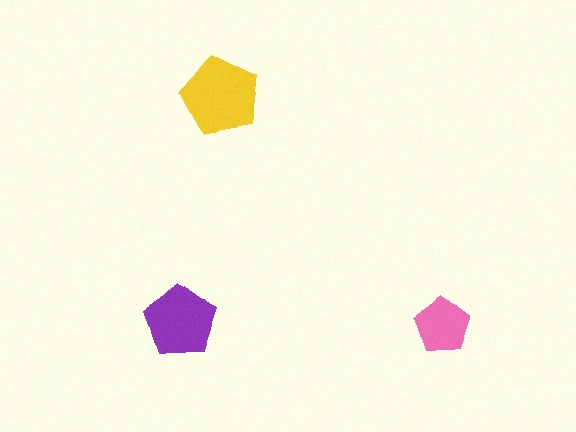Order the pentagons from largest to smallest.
the yellow one, the purple one, the pink one.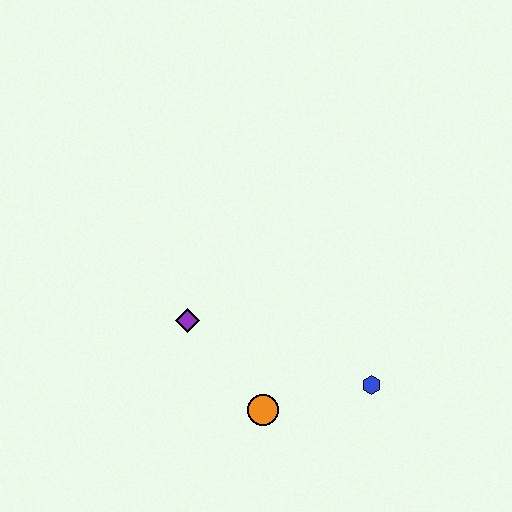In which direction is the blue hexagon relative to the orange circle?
The blue hexagon is to the right of the orange circle.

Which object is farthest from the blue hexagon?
The purple diamond is farthest from the blue hexagon.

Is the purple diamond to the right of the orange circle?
No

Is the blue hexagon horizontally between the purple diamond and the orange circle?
No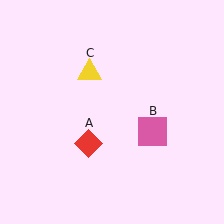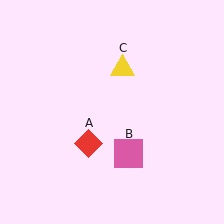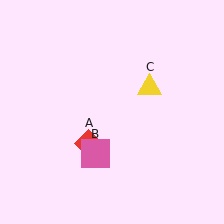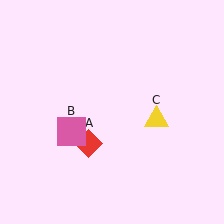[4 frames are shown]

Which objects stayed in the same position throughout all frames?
Red diamond (object A) remained stationary.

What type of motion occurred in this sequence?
The pink square (object B), yellow triangle (object C) rotated clockwise around the center of the scene.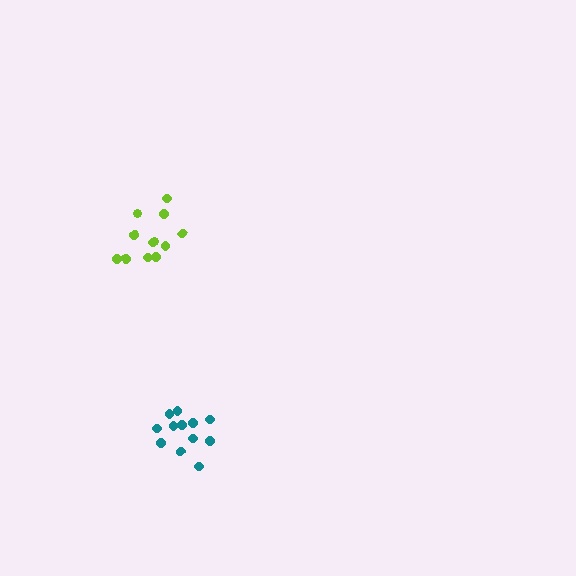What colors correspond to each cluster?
The clusters are colored: teal, lime.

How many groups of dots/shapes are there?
There are 2 groups.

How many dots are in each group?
Group 1: 12 dots, Group 2: 12 dots (24 total).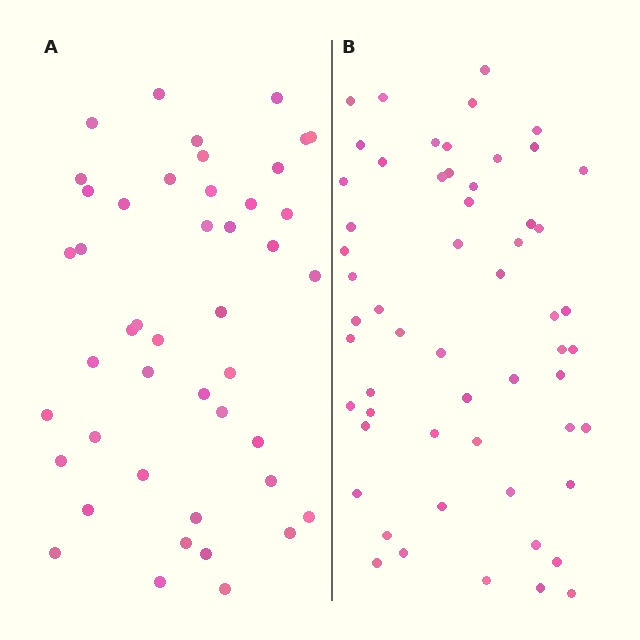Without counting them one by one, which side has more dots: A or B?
Region B (the right region) has more dots.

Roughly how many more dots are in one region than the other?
Region B has roughly 12 or so more dots than region A.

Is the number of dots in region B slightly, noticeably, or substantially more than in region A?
Region B has noticeably more, but not dramatically so. The ratio is roughly 1.3 to 1.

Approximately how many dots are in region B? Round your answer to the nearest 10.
About 60 dots. (The exact count is 57, which rounds to 60.)